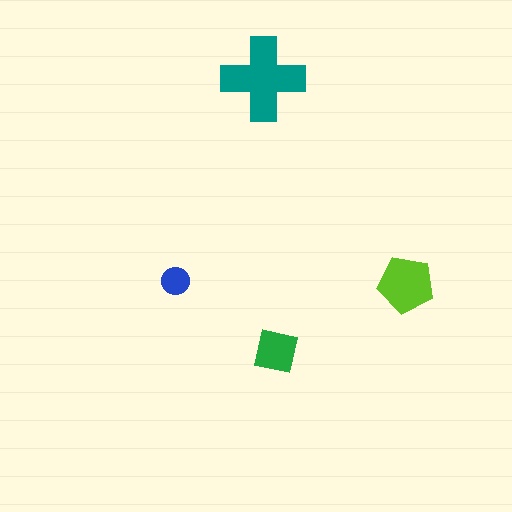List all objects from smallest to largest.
The blue circle, the green square, the lime pentagon, the teal cross.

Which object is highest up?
The teal cross is topmost.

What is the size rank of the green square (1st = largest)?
3rd.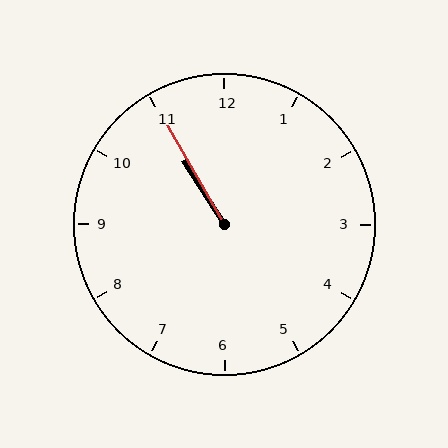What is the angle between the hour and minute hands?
Approximately 2 degrees.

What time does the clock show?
10:55.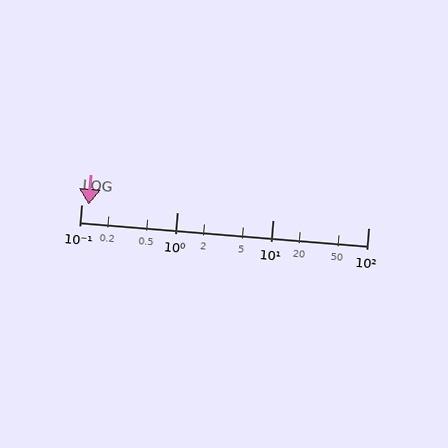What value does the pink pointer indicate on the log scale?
The pointer indicates approximately 0.12.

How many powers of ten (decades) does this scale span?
The scale spans 3 decades, from 0.1 to 100.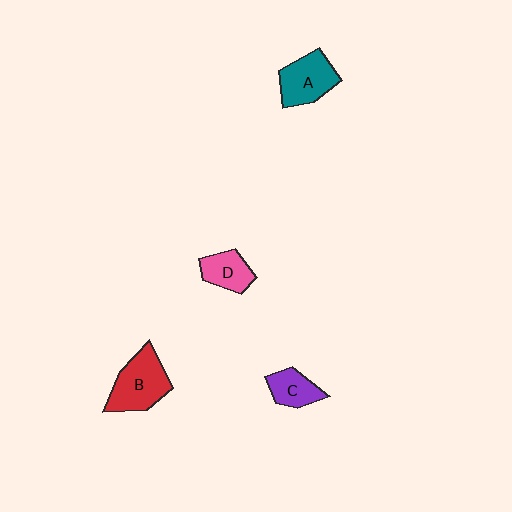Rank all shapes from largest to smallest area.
From largest to smallest: B (red), A (teal), D (pink), C (purple).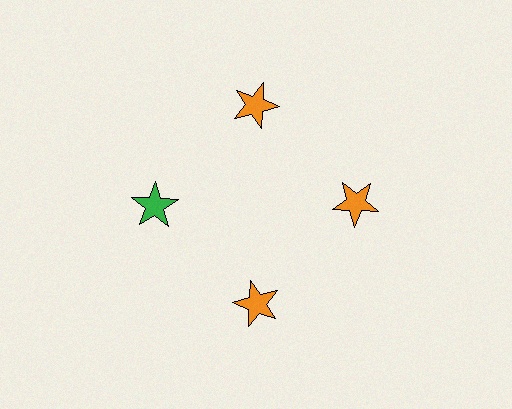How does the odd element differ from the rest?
It has a different color: green instead of orange.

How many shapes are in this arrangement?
There are 4 shapes arranged in a ring pattern.